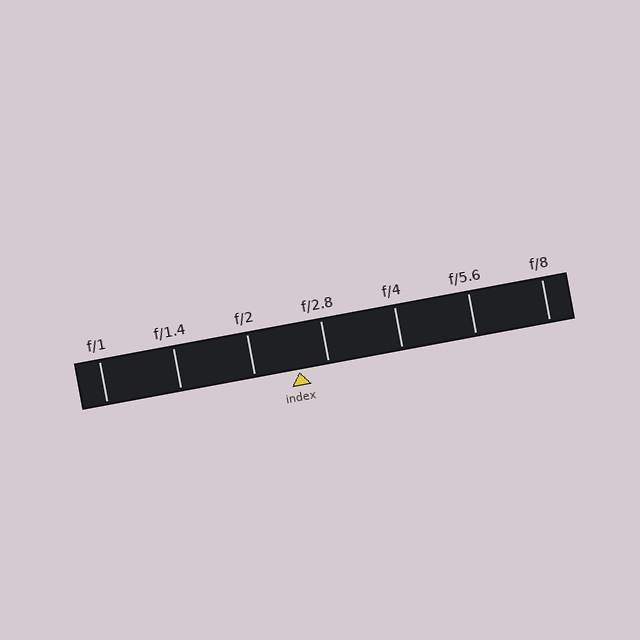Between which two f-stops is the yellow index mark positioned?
The index mark is between f/2 and f/2.8.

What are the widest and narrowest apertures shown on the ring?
The widest aperture shown is f/1 and the narrowest is f/8.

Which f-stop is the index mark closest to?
The index mark is closest to f/2.8.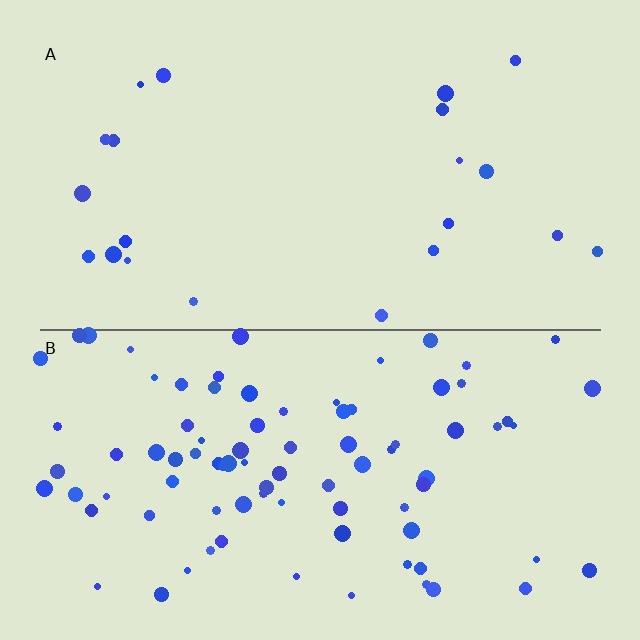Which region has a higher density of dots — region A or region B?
B (the bottom).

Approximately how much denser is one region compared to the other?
Approximately 4.1× — region B over region A.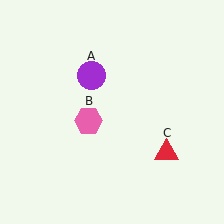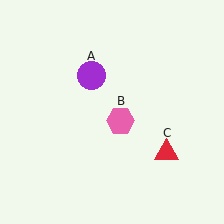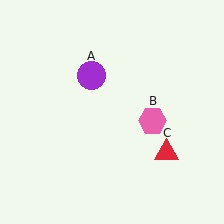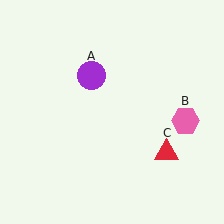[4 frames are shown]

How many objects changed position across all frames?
1 object changed position: pink hexagon (object B).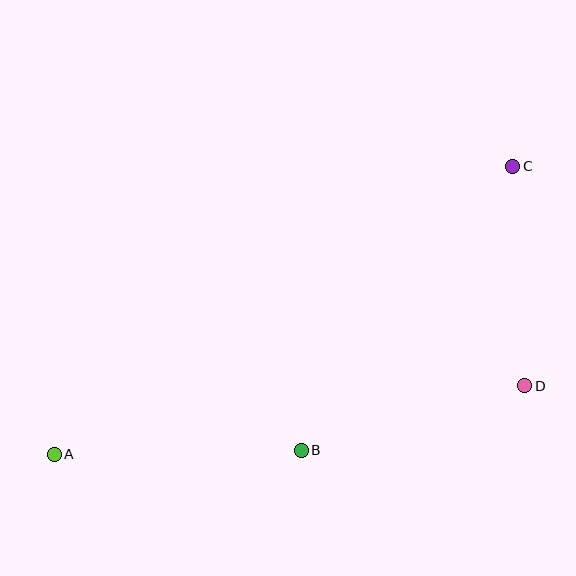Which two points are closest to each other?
Points C and D are closest to each other.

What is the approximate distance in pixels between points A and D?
The distance between A and D is approximately 476 pixels.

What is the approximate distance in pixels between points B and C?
The distance between B and C is approximately 354 pixels.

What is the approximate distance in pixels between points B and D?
The distance between B and D is approximately 233 pixels.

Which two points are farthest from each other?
Points A and C are farthest from each other.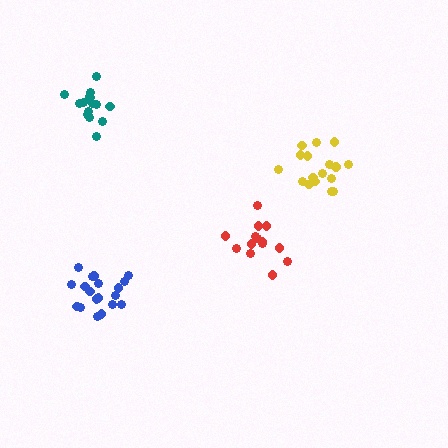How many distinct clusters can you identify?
There are 4 distinct clusters.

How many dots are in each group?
Group 1: 19 dots, Group 2: 14 dots, Group 3: 15 dots, Group 4: 17 dots (65 total).